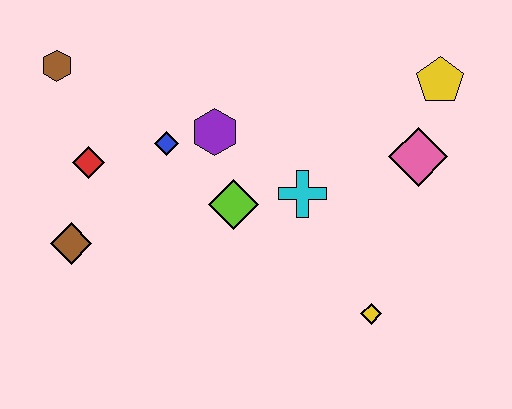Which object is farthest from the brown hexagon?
The yellow diamond is farthest from the brown hexagon.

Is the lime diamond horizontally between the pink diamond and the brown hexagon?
Yes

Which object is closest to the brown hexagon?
The red diamond is closest to the brown hexagon.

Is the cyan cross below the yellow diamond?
No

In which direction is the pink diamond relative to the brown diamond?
The pink diamond is to the right of the brown diamond.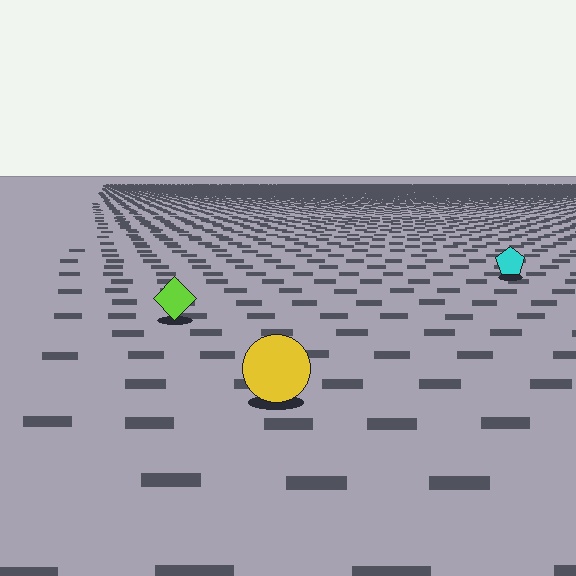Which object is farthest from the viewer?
The cyan pentagon is farthest from the viewer. It appears smaller and the ground texture around it is denser.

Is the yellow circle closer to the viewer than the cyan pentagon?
Yes. The yellow circle is closer — you can tell from the texture gradient: the ground texture is coarser near it.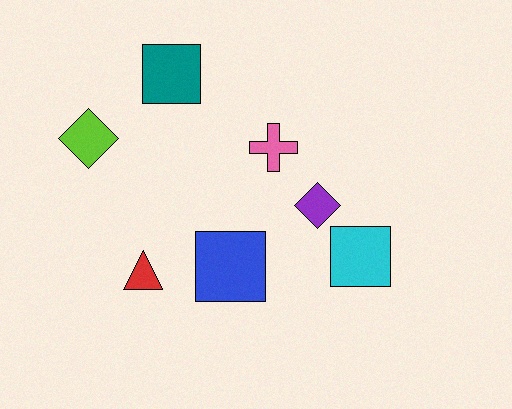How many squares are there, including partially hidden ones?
There are 3 squares.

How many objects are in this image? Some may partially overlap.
There are 7 objects.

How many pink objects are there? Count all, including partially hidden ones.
There is 1 pink object.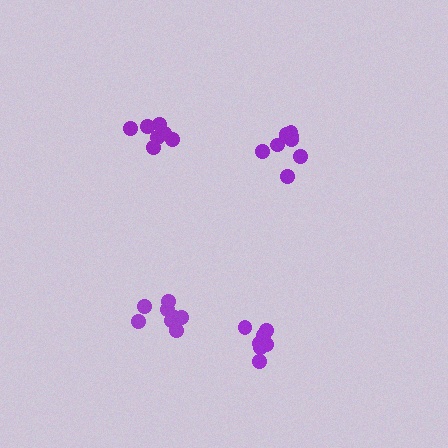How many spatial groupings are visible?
There are 4 spatial groupings.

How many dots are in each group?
Group 1: 7 dots, Group 2: 7 dots, Group 3: 9 dots, Group 4: 8 dots (31 total).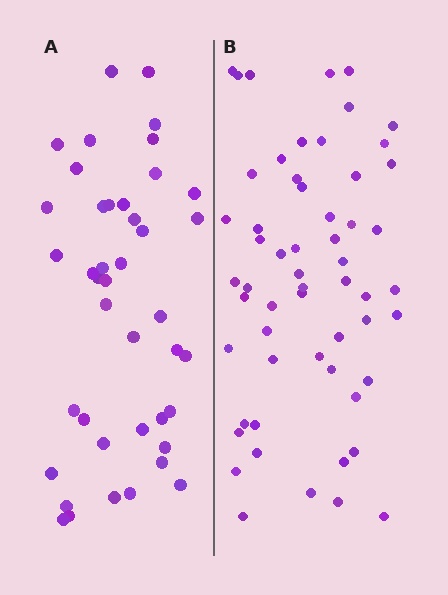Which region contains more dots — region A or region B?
Region B (the right region) has more dots.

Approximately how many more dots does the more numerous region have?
Region B has approximately 15 more dots than region A.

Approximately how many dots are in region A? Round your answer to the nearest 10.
About 40 dots. (The exact count is 42, which rounds to 40.)